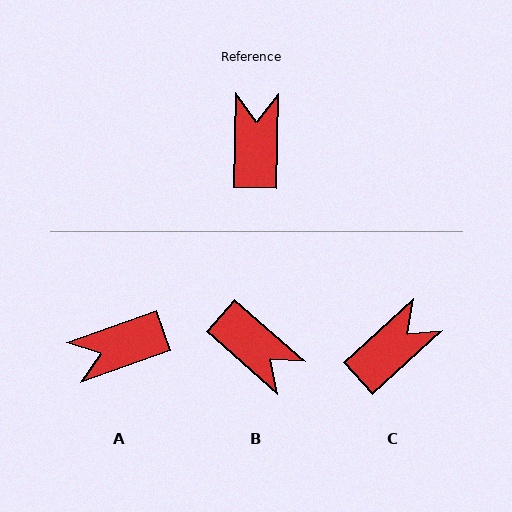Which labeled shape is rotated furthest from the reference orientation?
B, about 130 degrees away.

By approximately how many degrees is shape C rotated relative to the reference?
Approximately 46 degrees clockwise.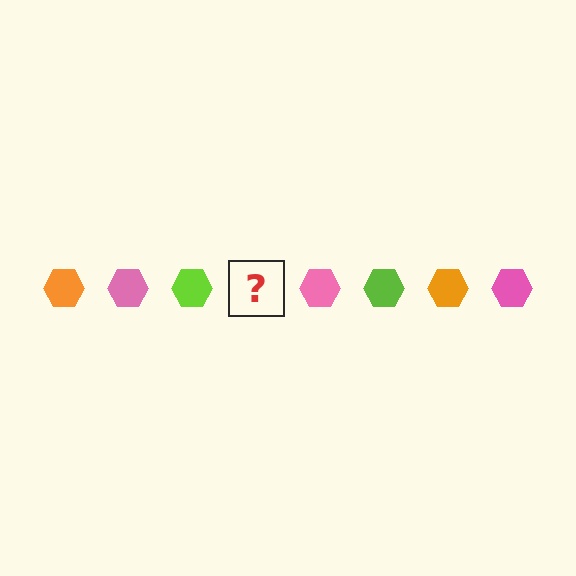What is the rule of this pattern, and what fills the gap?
The rule is that the pattern cycles through orange, pink, lime hexagons. The gap should be filled with an orange hexagon.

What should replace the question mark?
The question mark should be replaced with an orange hexagon.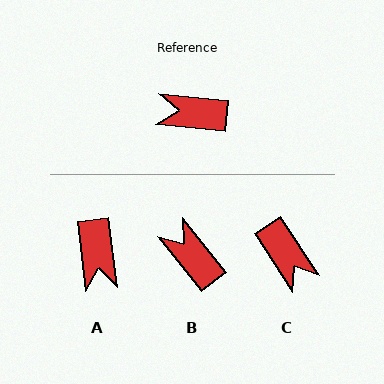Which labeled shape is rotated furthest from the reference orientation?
C, about 130 degrees away.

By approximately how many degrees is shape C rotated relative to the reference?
Approximately 130 degrees counter-clockwise.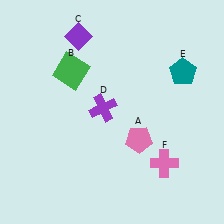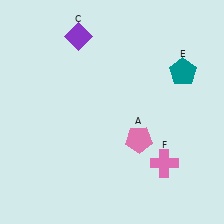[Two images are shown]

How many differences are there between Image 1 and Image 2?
There are 2 differences between the two images.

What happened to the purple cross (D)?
The purple cross (D) was removed in Image 2. It was in the top-left area of Image 1.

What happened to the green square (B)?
The green square (B) was removed in Image 2. It was in the top-left area of Image 1.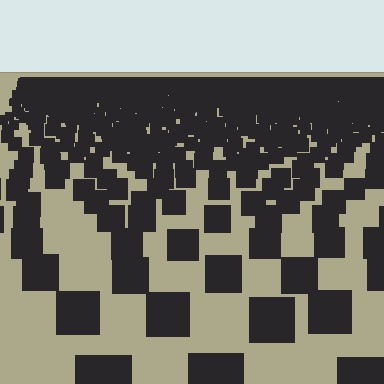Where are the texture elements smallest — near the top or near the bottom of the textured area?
Near the top.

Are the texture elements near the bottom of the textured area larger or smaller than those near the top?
Larger. Near the bottom, elements are closer to the viewer and appear at a bigger on-screen size.